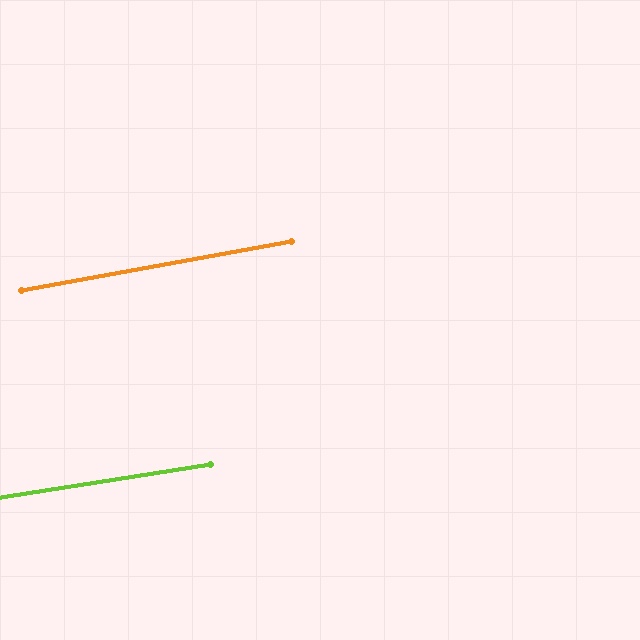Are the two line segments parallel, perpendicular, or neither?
Parallel — their directions differ by only 1.3°.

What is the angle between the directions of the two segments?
Approximately 1 degree.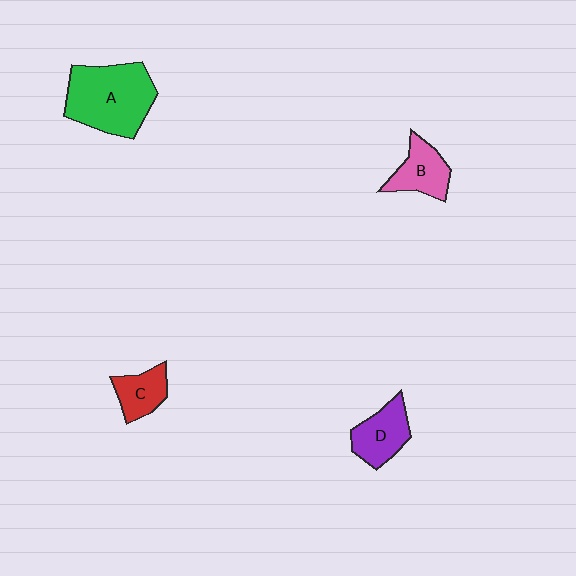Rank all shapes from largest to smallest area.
From largest to smallest: A (green), D (purple), B (pink), C (red).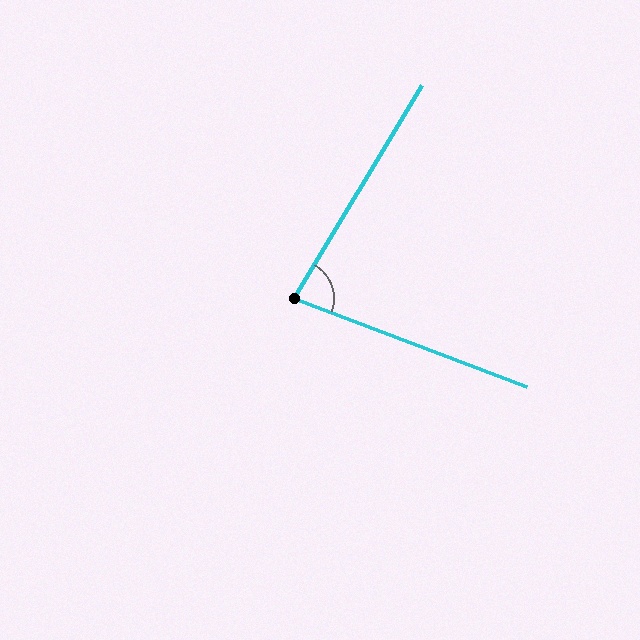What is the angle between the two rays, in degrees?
Approximately 80 degrees.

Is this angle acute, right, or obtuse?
It is acute.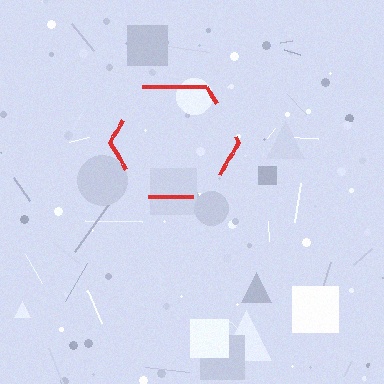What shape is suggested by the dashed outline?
The dashed outline suggests a hexagon.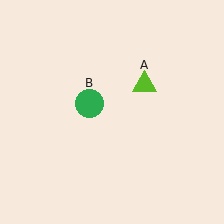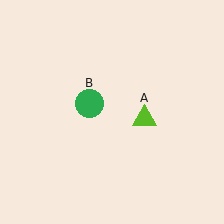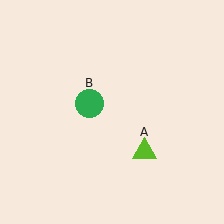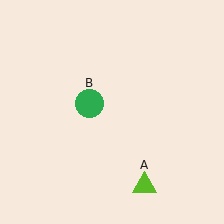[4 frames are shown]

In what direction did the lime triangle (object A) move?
The lime triangle (object A) moved down.